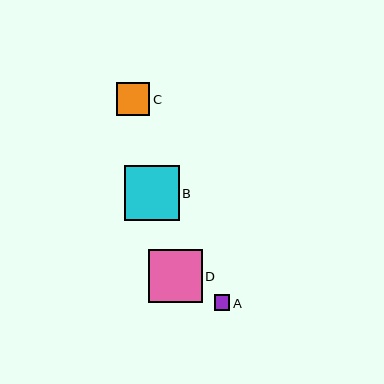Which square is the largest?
Square B is the largest with a size of approximately 55 pixels.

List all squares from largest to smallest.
From largest to smallest: B, D, C, A.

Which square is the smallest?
Square A is the smallest with a size of approximately 15 pixels.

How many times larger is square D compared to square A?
Square D is approximately 3.5 times the size of square A.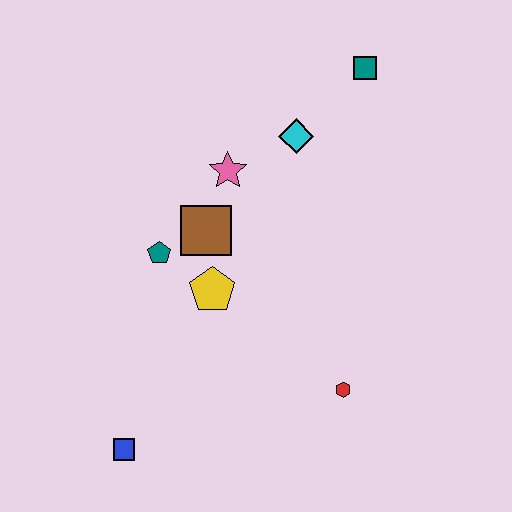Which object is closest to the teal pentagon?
The brown square is closest to the teal pentagon.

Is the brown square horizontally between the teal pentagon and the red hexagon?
Yes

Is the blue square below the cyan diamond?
Yes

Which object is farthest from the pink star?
The blue square is farthest from the pink star.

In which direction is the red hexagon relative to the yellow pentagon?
The red hexagon is to the right of the yellow pentagon.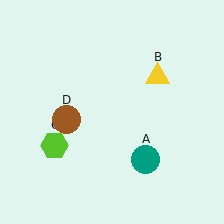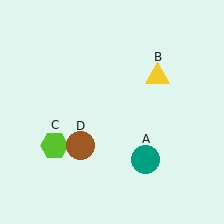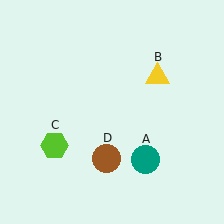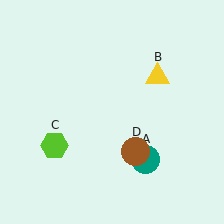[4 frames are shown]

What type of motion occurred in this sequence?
The brown circle (object D) rotated counterclockwise around the center of the scene.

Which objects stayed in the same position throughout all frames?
Teal circle (object A) and yellow triangle (object B) and lime hexagon (object C) remained stationary.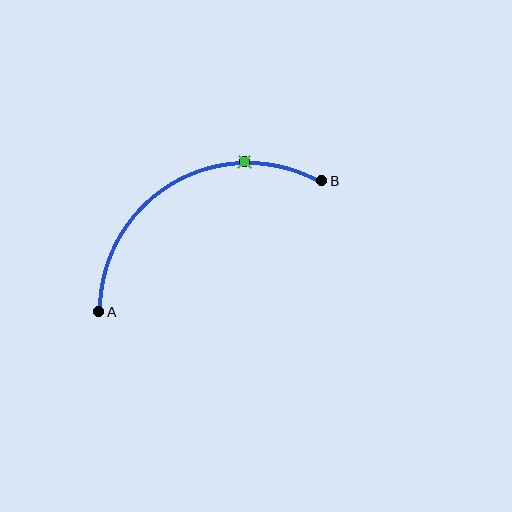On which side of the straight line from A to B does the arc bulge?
The arc bulges above the straight line connecting A and B.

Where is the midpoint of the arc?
The arc midpoint is the point on the curve farthest from the straight line joining A and B. It sits above that line.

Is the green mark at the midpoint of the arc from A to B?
No. The green mark lies on the arc but is closer to endpoint B. The arc midpoint would be at the point on the curve equidistant along the arc from both A and B.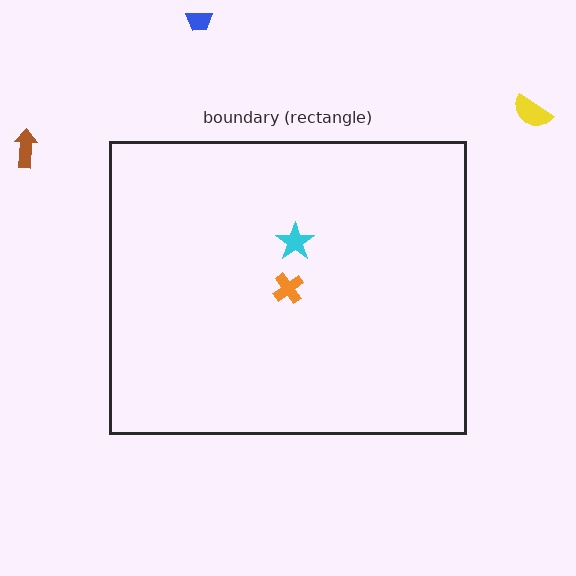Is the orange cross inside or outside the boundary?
Inside.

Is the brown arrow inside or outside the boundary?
Outside.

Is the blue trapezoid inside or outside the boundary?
Outside.